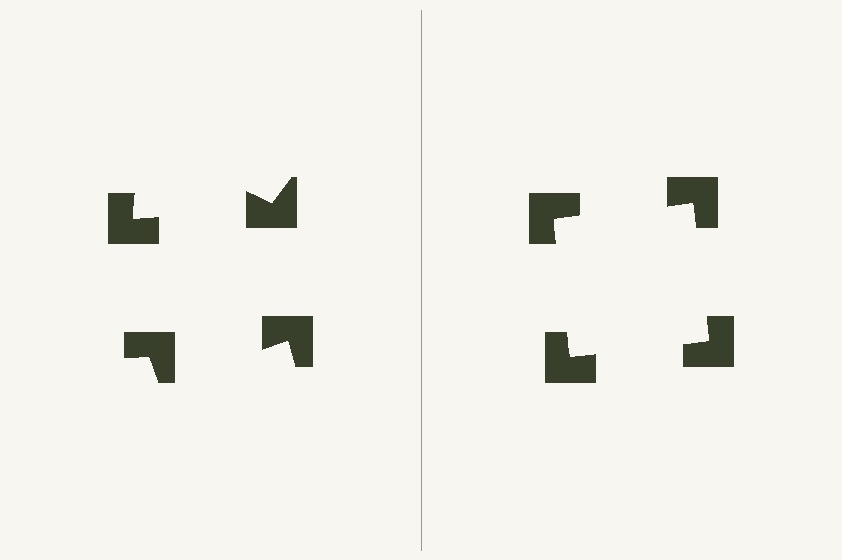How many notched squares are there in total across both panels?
8 — 4 on each side.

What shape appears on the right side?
An illusory square.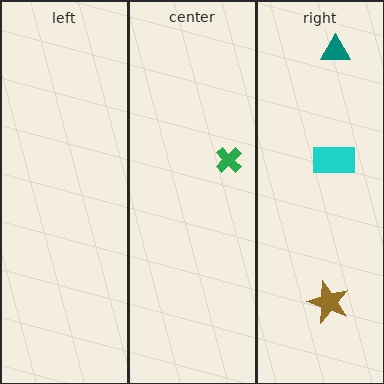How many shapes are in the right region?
3.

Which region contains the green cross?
The center region.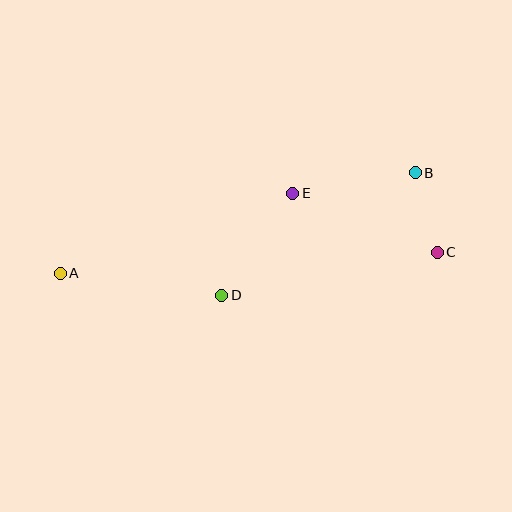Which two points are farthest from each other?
Points A and C are farthest from each other.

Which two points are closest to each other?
Points B and C are closest to each other.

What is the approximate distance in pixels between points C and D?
The distance between C and D is approximately 220 pixels.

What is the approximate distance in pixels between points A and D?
The distance between A and D is approximately 163 pixels.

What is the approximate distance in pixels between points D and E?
The distance between D and E is approximately 124 pixels.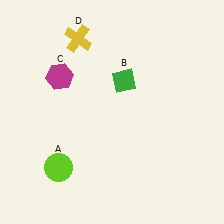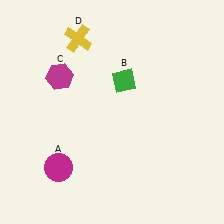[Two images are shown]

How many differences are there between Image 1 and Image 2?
There is 1 difference between the two images.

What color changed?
The circle (A) changed from lime in Image 1 to magenta in Image 2.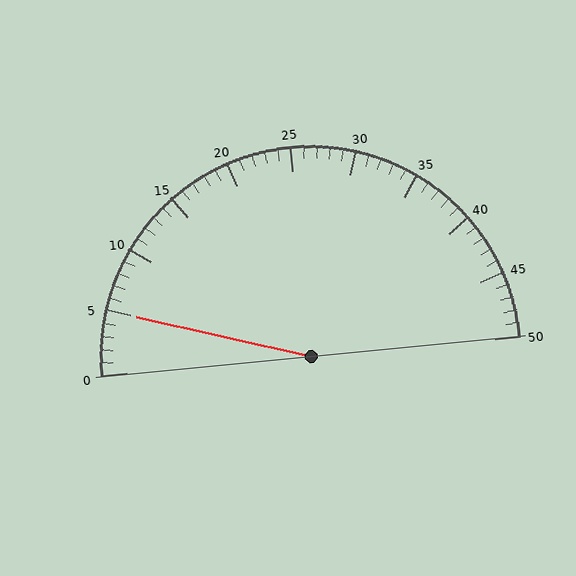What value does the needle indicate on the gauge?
The needle indicates approximately 5.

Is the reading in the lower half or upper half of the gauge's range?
The reading is in the lower half of the range (0 to 50).